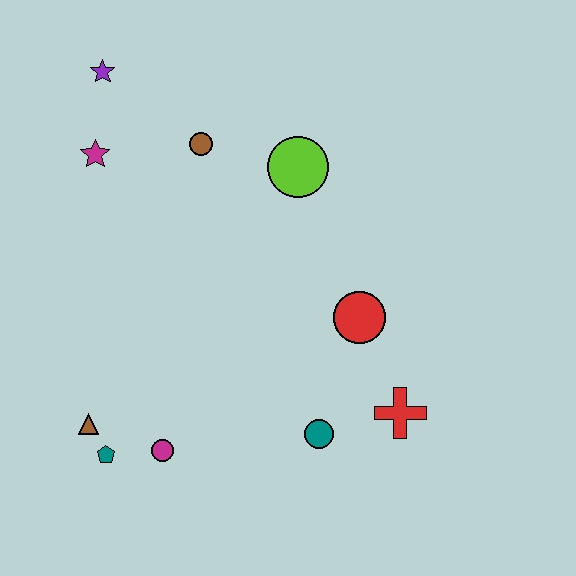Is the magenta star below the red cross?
No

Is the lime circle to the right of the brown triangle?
Yes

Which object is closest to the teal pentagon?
The brown triangle is closest to the teal pentagon.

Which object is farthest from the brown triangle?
The purple star is farthest from the brown triangle.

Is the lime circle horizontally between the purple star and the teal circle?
Yes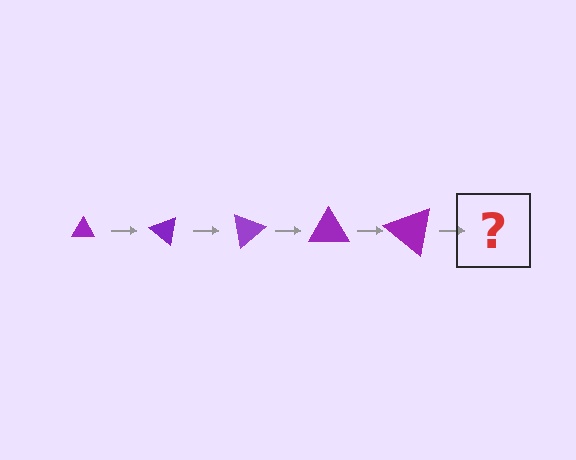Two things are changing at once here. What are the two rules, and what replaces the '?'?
The two rules are that the triangle grows larger each step and it rotates 40 degrees each step. The '?' should be a triangle, larger than the previous one and rotated 200 degrees from the start.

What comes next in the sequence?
The next element should be a triangle, larger than the previous one and rotated 200 degrees from the start.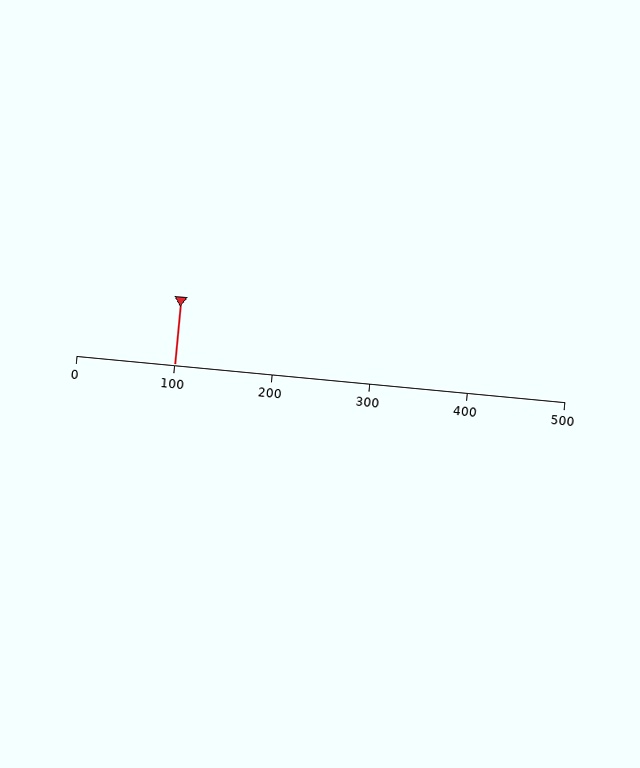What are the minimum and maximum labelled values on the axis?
The axis runs from 0 to 500.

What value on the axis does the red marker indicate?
The marker indicates approximately 100.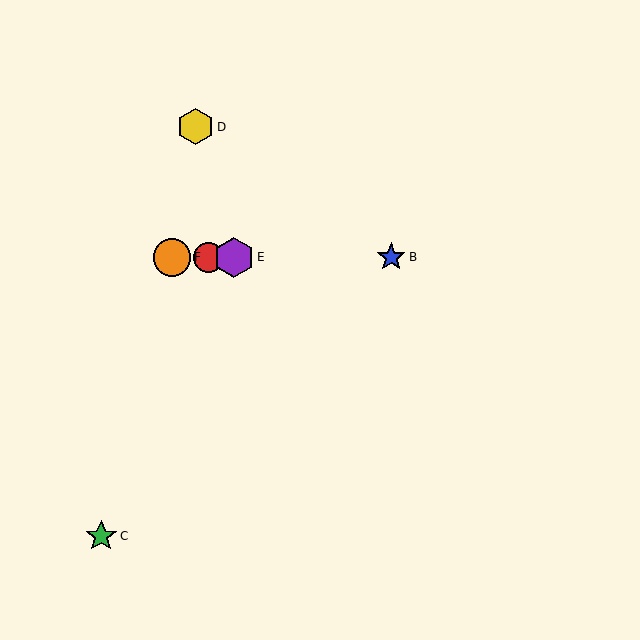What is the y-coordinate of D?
Object D is at y≈127.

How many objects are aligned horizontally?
4 objects (A, B, E, F) are aligned horizontally.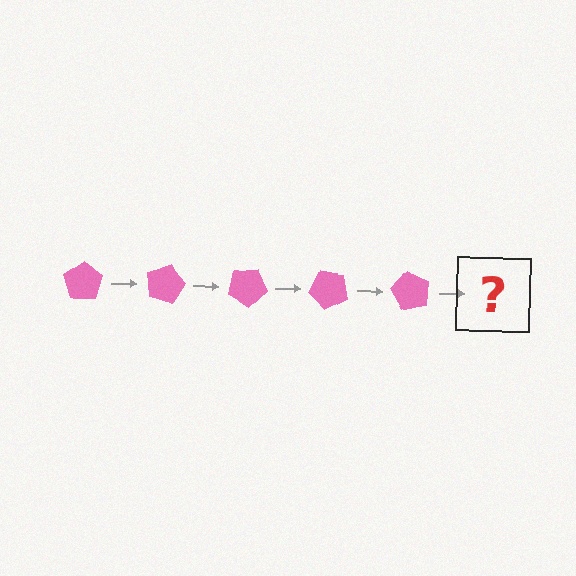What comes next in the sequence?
The next element should be a pink pentagon rotated 75 degrees.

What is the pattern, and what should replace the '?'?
The pattern is that the pentagon rotates 15 degrees each step. The '?' should be a pink pentagon rotated 75 degrees.